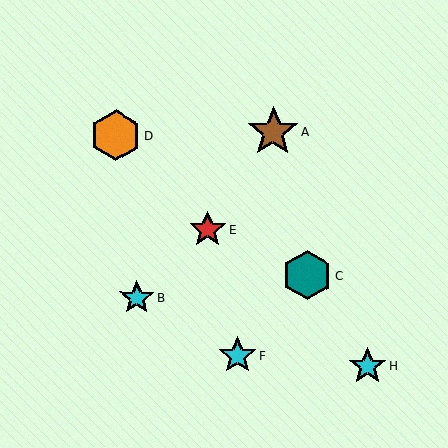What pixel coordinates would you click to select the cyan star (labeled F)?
Click at (238, 356) to select the cyan star F.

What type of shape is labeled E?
Shape E is a red star.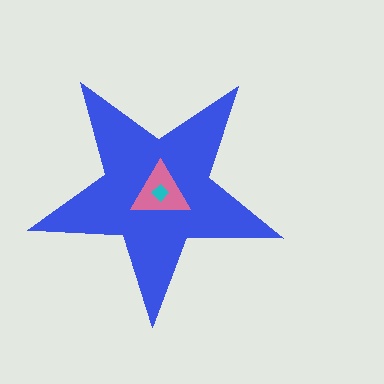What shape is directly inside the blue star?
The pink triangle.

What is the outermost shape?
The blue star.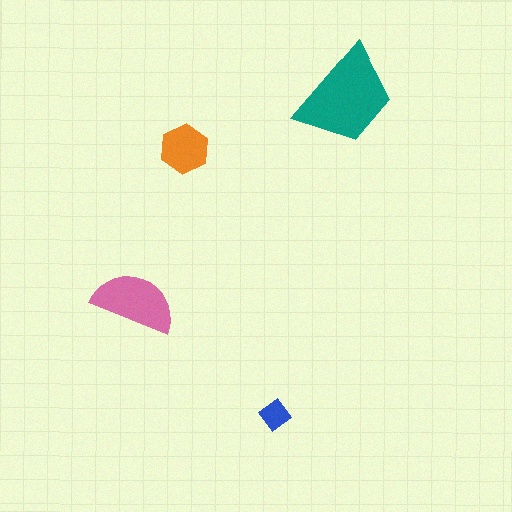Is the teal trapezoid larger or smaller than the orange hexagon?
Larger.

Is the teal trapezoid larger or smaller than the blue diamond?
Larger.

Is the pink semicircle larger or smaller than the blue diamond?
Larger.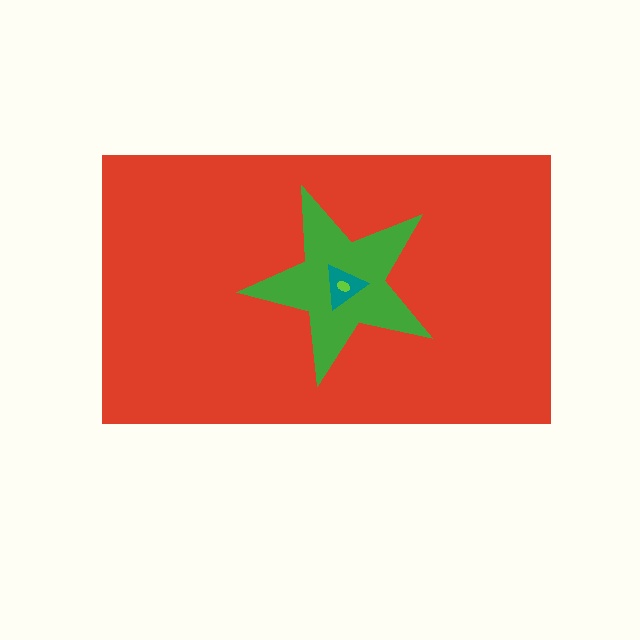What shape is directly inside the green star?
The teal triangle.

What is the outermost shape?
The red rectangle.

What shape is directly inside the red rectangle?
The green star.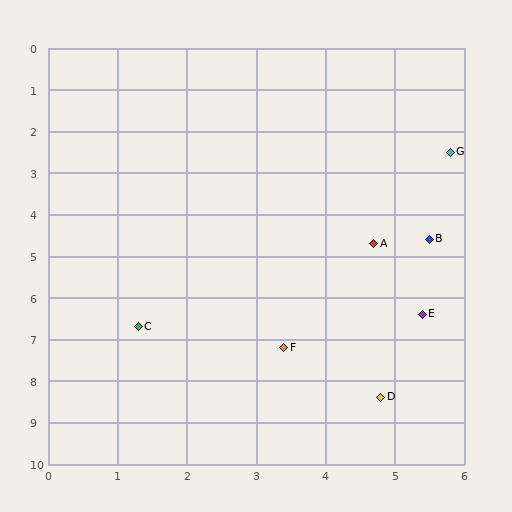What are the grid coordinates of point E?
Point E is at approximately (5.4, 6.4).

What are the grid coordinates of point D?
Point D is at approximately (4.8, 8.4).